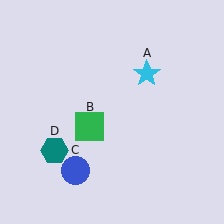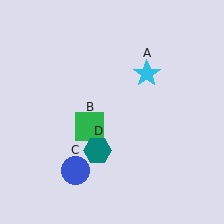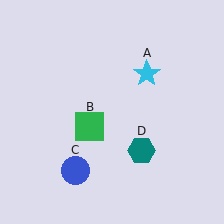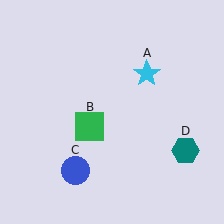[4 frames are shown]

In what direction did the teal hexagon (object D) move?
The teal hexagon (object D) moved right.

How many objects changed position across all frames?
1 object changed position: teal hexagon (object D).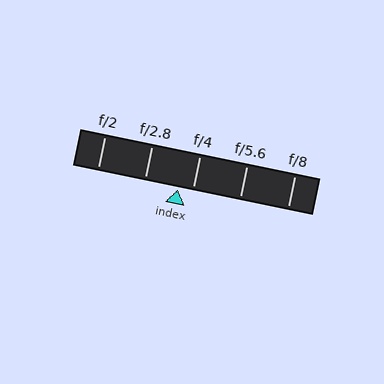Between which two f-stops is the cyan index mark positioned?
The index mark is between f/2.8 and f/4.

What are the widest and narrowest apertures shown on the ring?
The widest aperture shown is f/2 and the narrowest is f/8.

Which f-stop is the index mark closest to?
The index mark is closest to f/4.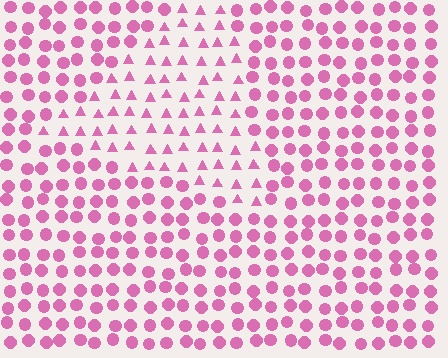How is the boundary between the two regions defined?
The boundary is defined by a change in element shape: triangles inside vs. circles outside. All elements share the same color and spacing.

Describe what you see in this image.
The image is filled with small pink elements arranged in a uniform grid. A triangle-shaped region contains triangles, while the surrounding area contains circles. The boundary is defined purely by the change in element shape.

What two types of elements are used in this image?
The image uses triangles inside the triangle region and circles outside it.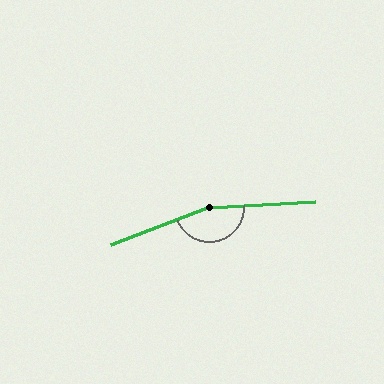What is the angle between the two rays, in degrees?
Approximately 162 degrees.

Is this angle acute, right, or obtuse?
It is obtuse.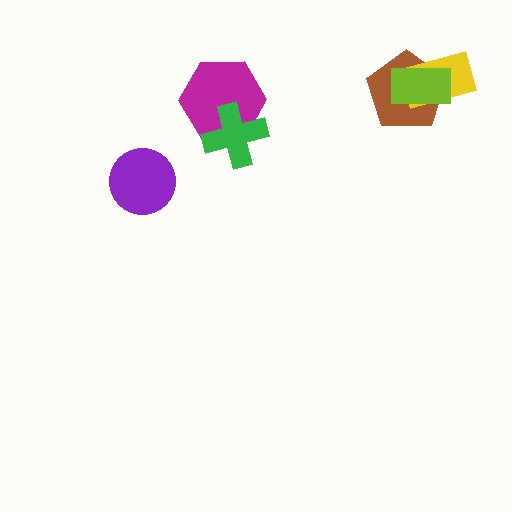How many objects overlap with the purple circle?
0 objects overlap with the purple circle.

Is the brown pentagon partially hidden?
Yes, it is partially covered by another shape.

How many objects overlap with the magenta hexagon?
1 object overlaps with the magenta hexagon.